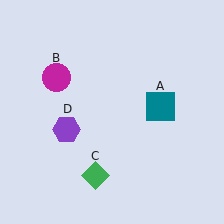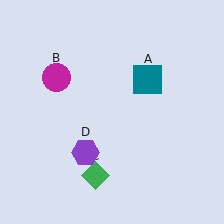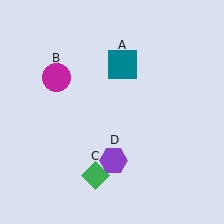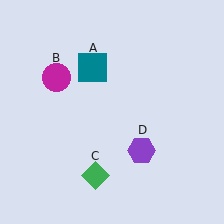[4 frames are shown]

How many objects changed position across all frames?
2 objects changed position: teal square (object A), purple hexagon (object D).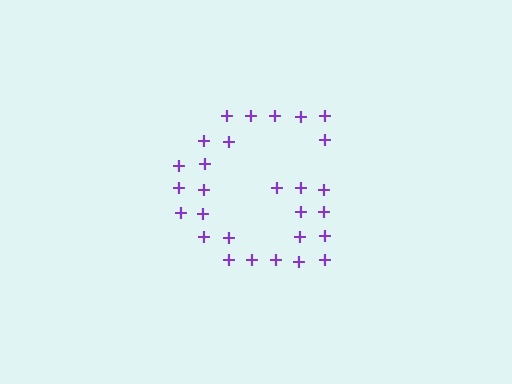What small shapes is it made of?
It is made of small plus signs.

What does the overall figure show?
The overall figure shows the letter G.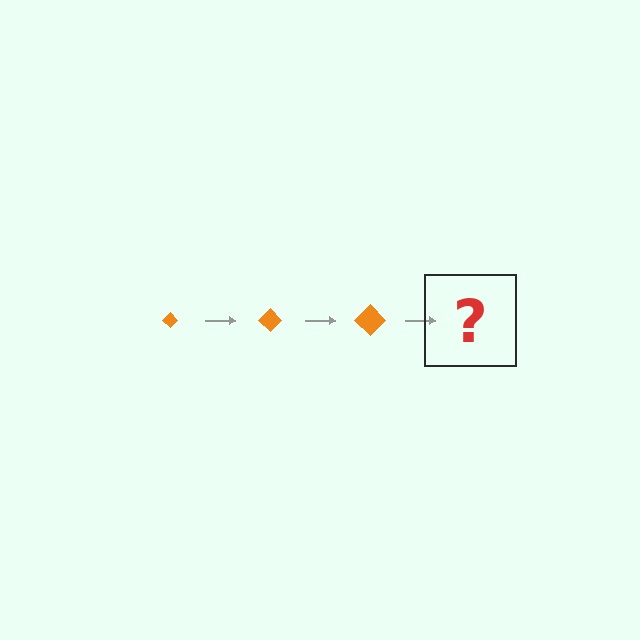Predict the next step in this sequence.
The next step is an orange diamond, larger than the previous one.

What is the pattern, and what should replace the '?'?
The pattern is that the diamond gets progressively larger each step. The '?' should be an orange diamond, larger than the previous one.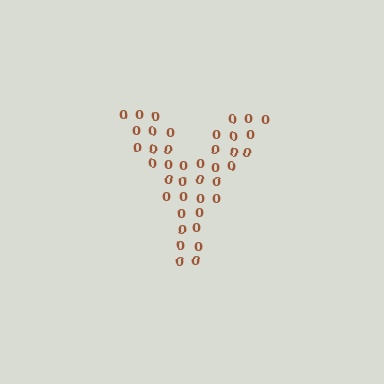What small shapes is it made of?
It is made of small digit 0's.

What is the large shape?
The large shape is the letter Y.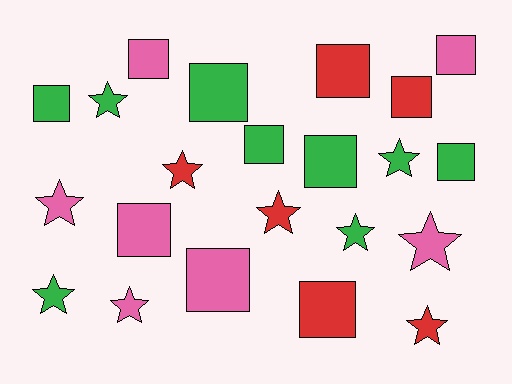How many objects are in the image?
There are 22 objects.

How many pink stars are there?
There are 3 pink stars.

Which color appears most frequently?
Green, with 9 objects.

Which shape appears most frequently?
Square, with 12 objects.